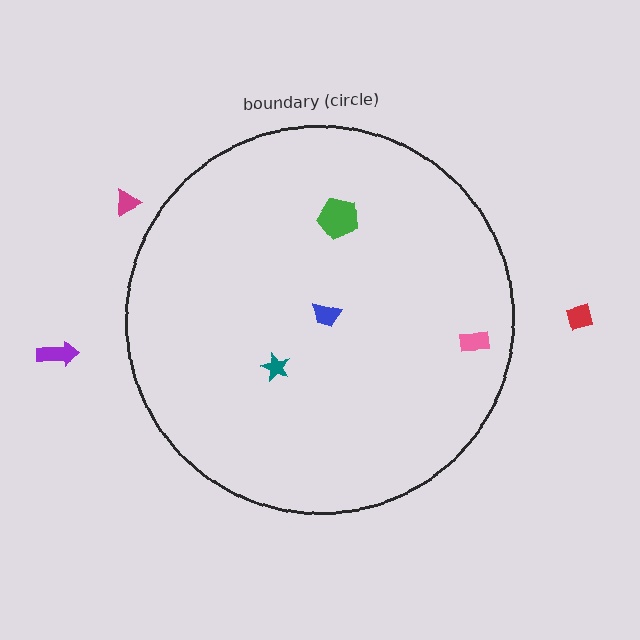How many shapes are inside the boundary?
4 inside, 3 outside.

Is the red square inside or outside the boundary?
Outside.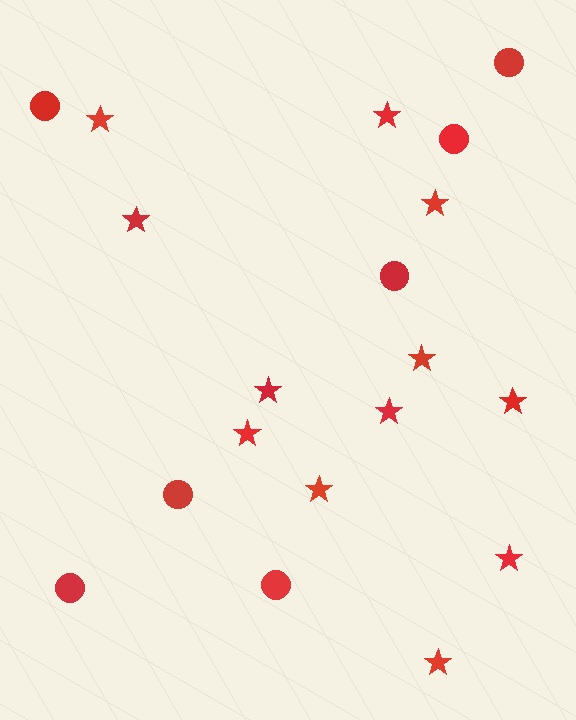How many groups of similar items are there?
There are 2 groups: one group of circles (7) and one group of stars (12).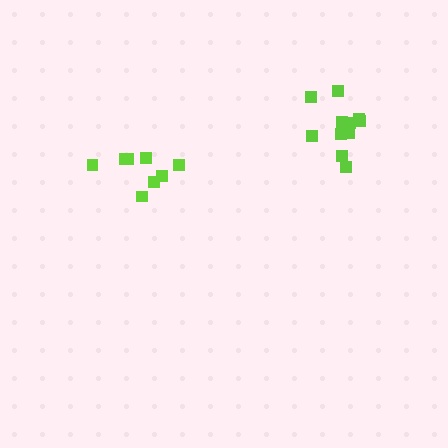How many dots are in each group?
Group 1: 11 dots, Group 2: 8 dots (19 total).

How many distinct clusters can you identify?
There are 2 distinct clusters.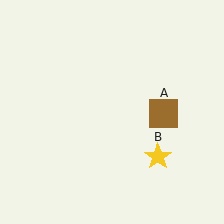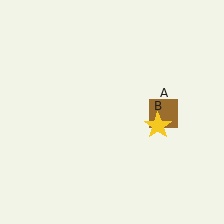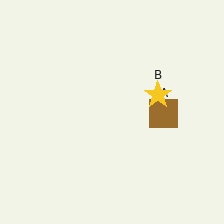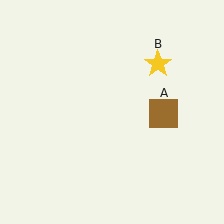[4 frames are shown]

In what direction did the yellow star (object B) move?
The yellow star (object B) moved up.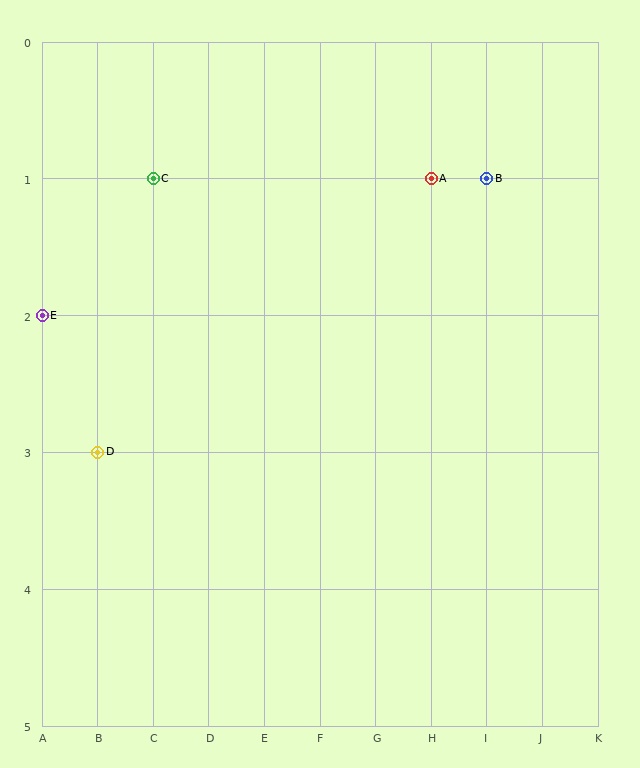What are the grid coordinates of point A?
Point A is at grid coordinates (H, 1).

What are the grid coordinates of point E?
Point E is at grid coordinates (A, 2).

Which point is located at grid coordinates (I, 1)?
Point B is at (I, 1).